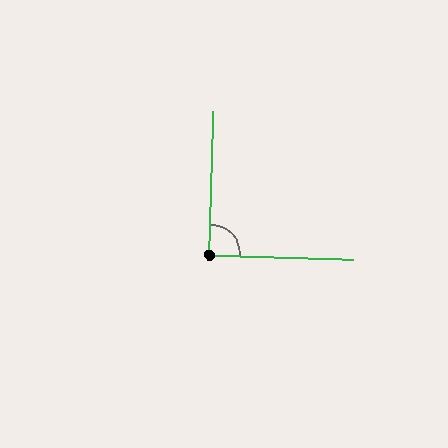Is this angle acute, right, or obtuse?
It is approximately a right angle.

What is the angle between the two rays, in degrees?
Approximately 90 degrees.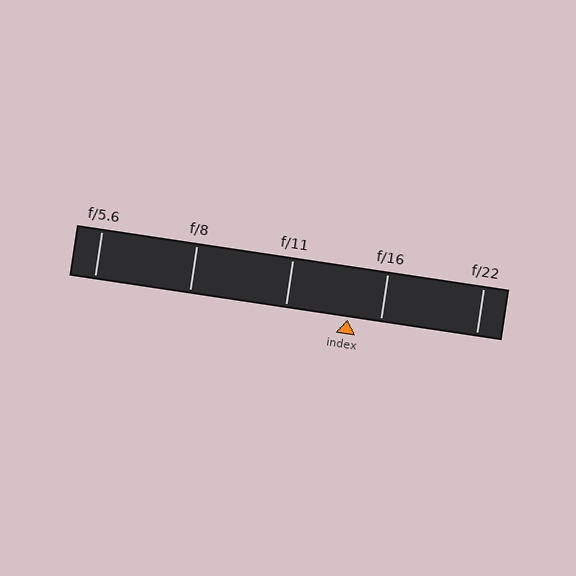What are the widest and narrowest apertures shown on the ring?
The widest aperture shown is f/5.6 and the narrowest is f/22.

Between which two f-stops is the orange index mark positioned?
The index mark is between f/11 and f/16.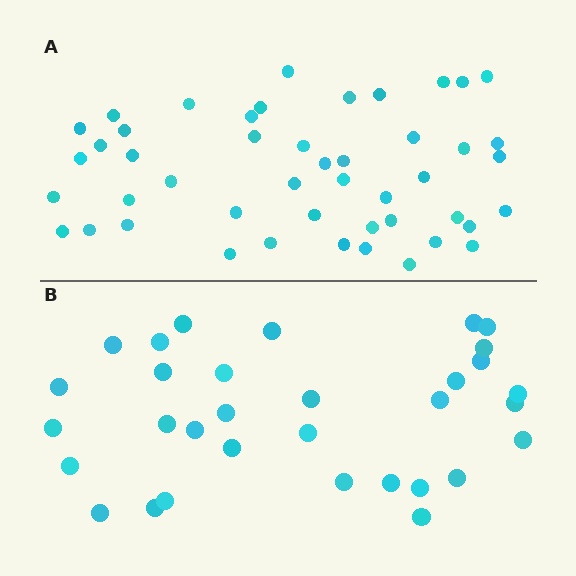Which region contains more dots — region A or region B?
Region A (the top region) has more dots.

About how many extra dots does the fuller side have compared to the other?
Region A has approximately 15 more dots than region B.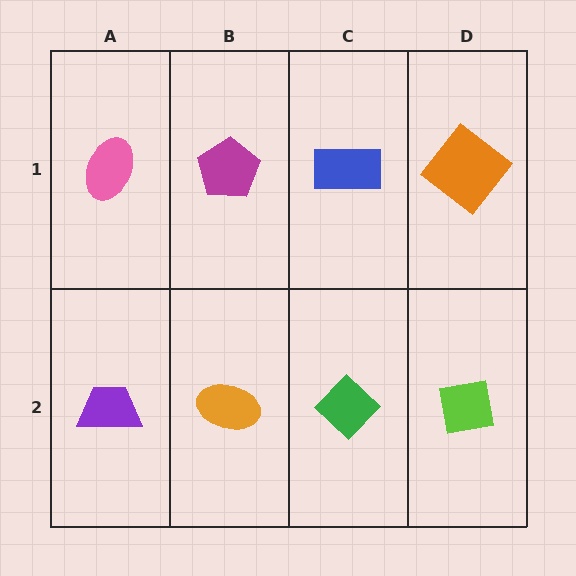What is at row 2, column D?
A lime square.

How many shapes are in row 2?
4 shapes.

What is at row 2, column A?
A purple trapezoid.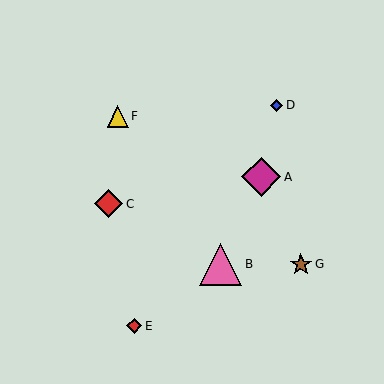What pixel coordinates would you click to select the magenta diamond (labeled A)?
Click at (261, 177) to select the magenta diamond A.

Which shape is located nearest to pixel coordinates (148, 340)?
The red diamond (labeled E) at (134, 326) is nearest to that location.